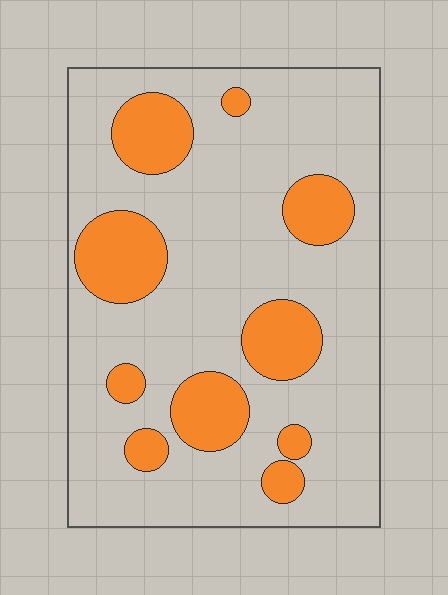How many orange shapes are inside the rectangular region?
10.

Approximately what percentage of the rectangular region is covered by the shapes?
Approximately 25%.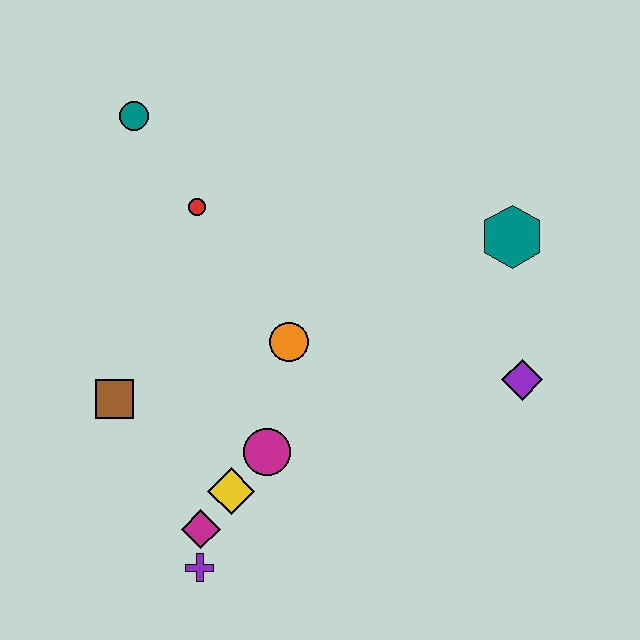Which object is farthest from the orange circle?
The teal circle is farthest from the orange circle.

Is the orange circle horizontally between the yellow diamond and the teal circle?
No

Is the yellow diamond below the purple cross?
No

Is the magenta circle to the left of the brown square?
No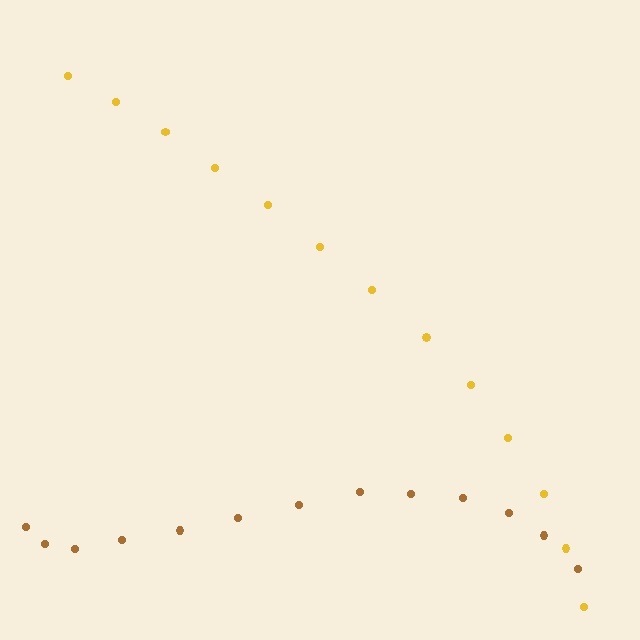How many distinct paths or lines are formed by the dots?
There are 2 distinct paths.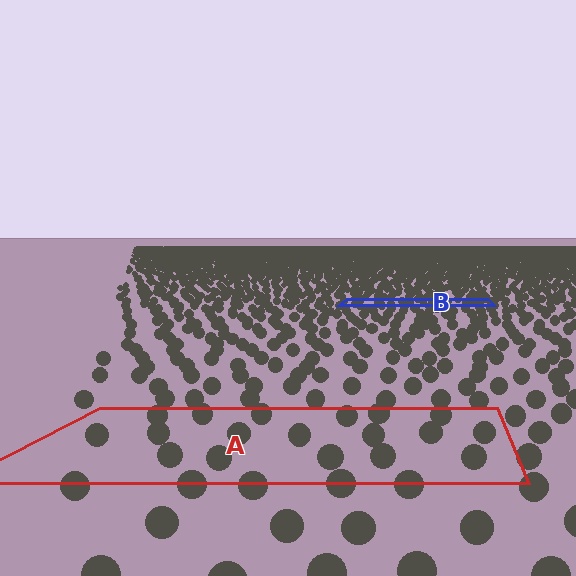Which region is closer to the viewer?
Region A is closer. The texture elements there are larger and more spread out.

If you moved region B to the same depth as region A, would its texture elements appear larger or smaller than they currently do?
They would appear larger. At a closer depth, the same texture elements are projected at a bigger on-screen size.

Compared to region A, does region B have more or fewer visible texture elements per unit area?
Region B has more texture elements per unit area — they are packed more densely because it is farther away.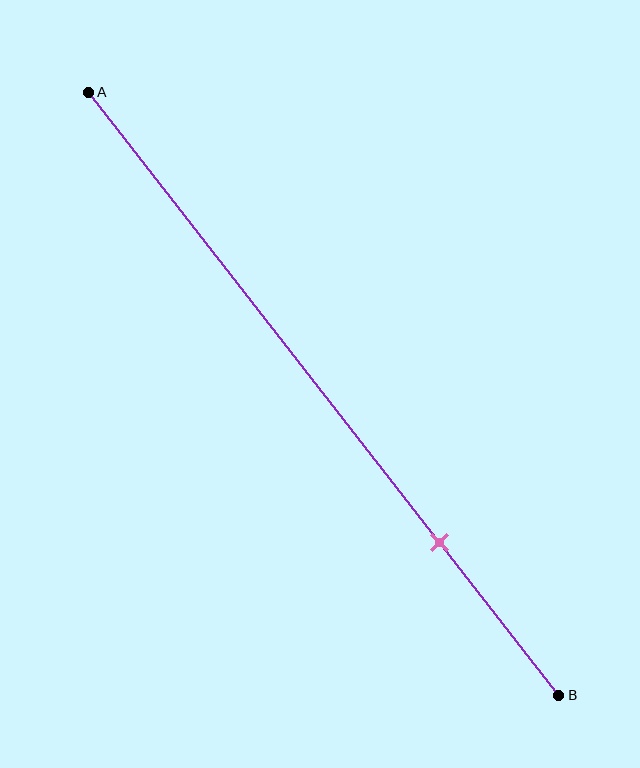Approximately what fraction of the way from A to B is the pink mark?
The pink mark is approximately 75% of the way from A to B.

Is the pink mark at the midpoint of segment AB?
No, the mark is at about 75% from A, not at the 50% midpoint.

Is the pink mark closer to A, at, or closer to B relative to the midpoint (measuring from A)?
The pink mark is closer to point B than the midpoint of segment AB.